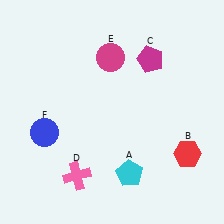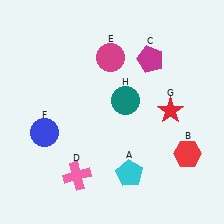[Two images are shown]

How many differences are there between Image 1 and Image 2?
There are 2 differences between the two images.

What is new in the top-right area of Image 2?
A red star (G) was added in the top-right area of Image 2.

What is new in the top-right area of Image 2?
A teal circle (H) was added in the top-right area of Image 2.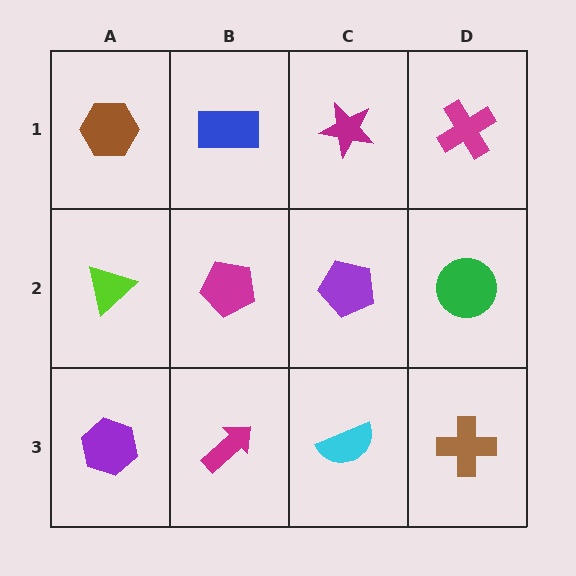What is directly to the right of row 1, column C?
A magenta cross.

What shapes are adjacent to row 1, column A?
A lime triangle (row 2, column A), a blue rectangle (row 1, column B).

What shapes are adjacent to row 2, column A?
A brown hexagon (row 1, column A), a purple hexagon (row 3, column A), a magenta pentagon (row 2, column B).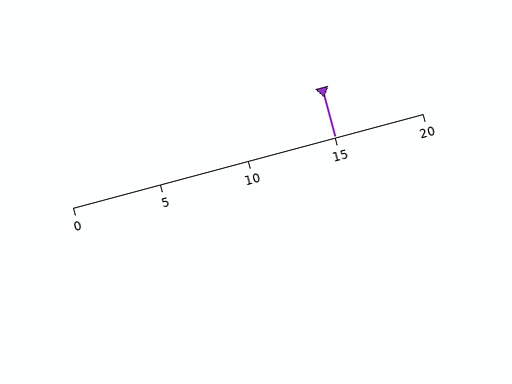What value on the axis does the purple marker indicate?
The marker indicates approximately 15.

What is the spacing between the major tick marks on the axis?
The major ticks are spaced 5 apart.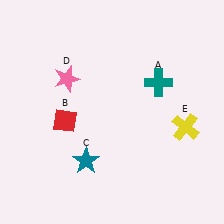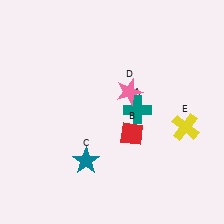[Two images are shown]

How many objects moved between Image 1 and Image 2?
3 objects moved between the two images.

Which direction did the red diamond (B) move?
The red diamond (B) moved right.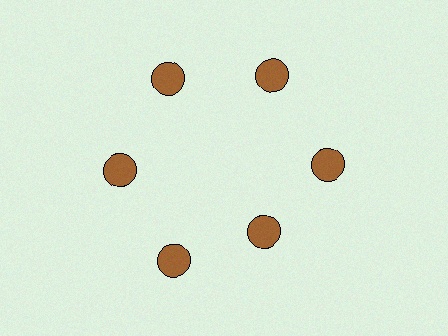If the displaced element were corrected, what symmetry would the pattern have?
It would have 6-fold rotational symmetry — the pattern would map onto itself every 60 degrees.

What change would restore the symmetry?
The symmetry would be restored by moving it outward, back onto the ring so that all 6 circles sit at equal angles and equal distance from the center.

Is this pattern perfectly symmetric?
No. The 6 brown circles are arranged in a ring, but one element near the 5 o'clock position is pulled inward toward the center, breaking the 6-fold rotational symmetry.